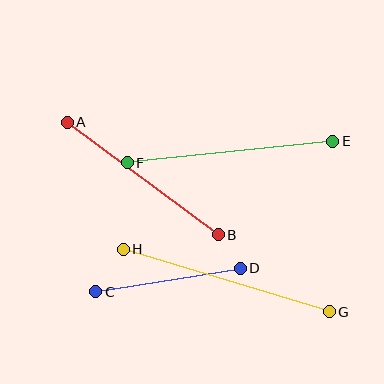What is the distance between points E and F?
The distance is approximately 206 pixels.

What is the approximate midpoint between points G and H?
The midpoint is at approximately (226, 280) pixels.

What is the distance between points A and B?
The distance is approximately 188 pixels.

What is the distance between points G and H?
The distance is approximately 215 pixels.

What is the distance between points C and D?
The distance is approximately 146 pixels.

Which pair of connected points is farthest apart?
Points G and H are farthest apart.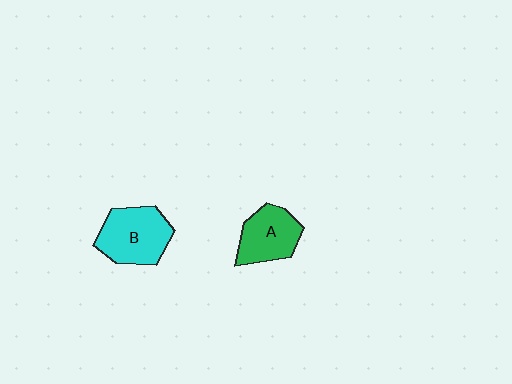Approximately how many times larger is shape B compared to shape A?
Approximately 1.2 times.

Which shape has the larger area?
Shape B (cyan).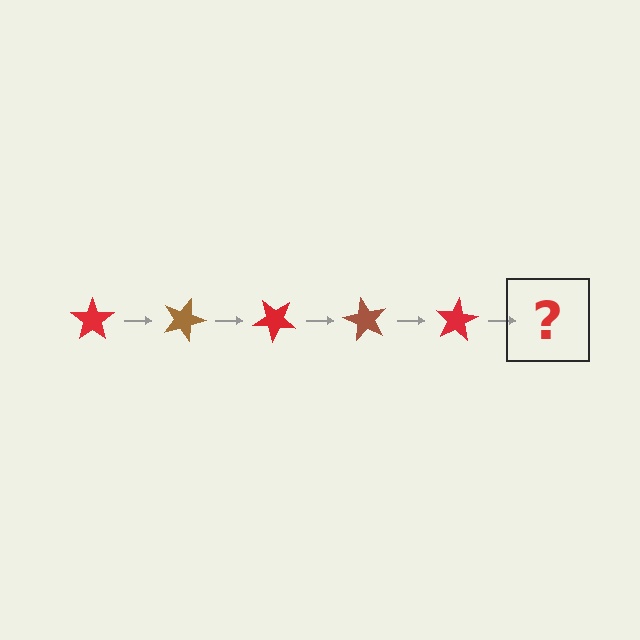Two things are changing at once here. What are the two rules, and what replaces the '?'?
The two rules are that it rotates 20 degrees each step and the color cycles through red and brown. The '?' should be a brown star, rotated 100 degrees from the start.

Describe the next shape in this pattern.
It should be a brown star, rotated 100 degrees from the start.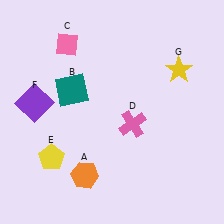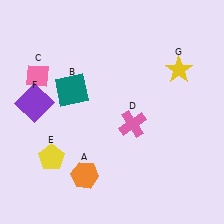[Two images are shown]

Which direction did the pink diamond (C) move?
The pink diamond (C) moved down.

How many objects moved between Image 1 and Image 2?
1 object moved between the two images.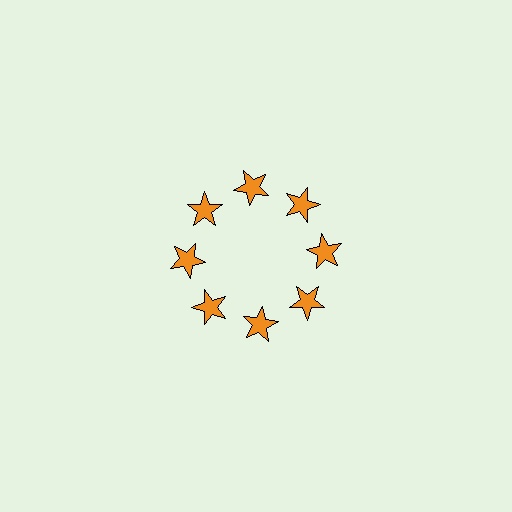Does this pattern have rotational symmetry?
Yes, this pattern has 8-fold rotational symmetry. It looks the same after rotating 45 degrees around the center.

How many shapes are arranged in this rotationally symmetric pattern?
There are 8 shapes, arranged in 8 groups of 1.